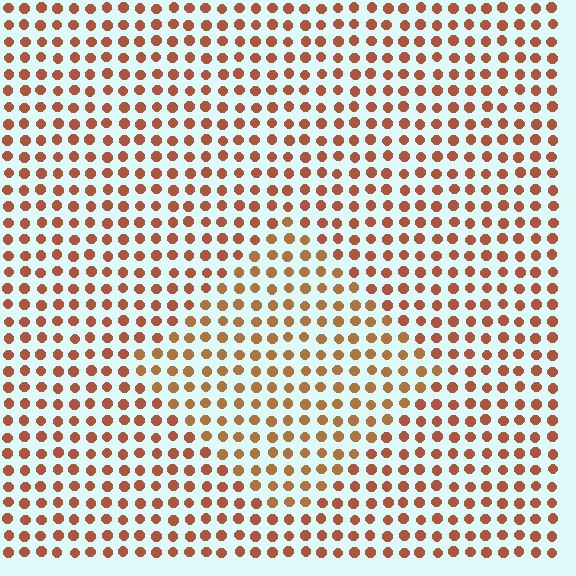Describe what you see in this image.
The image is filled with small brown elements in a uniform arrangement. A diamond-shaped region is visible where the elements are tinted to a slightly different hue, forming a subtle color boundary.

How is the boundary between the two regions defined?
The boundary is defined purely by a slight shift in hue (about 18 degrees). Spacing, size, and orientation are identical on both sides.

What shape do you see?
I see a diamond.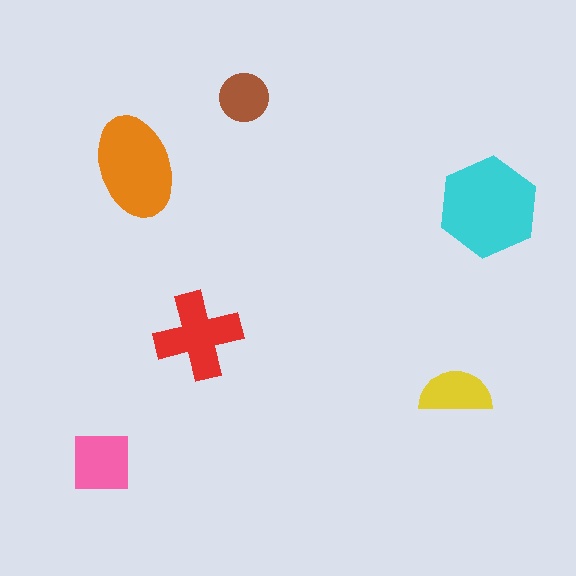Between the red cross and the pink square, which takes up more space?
The red cross.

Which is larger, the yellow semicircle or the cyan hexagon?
The cyan hexagon.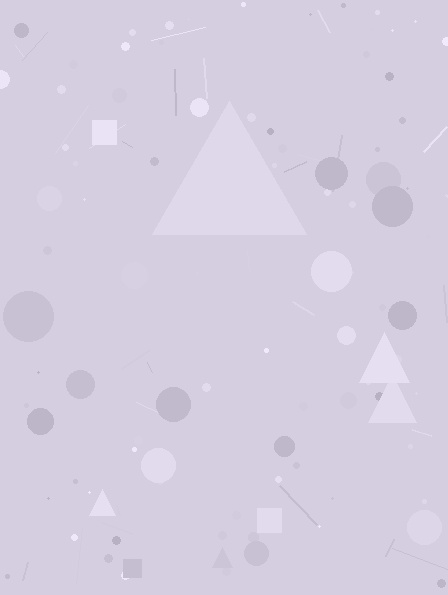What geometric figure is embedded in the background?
A triangle is embedded in the background.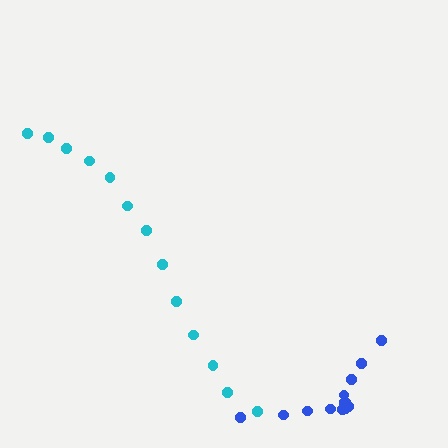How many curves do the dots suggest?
There are 2 distinct paths.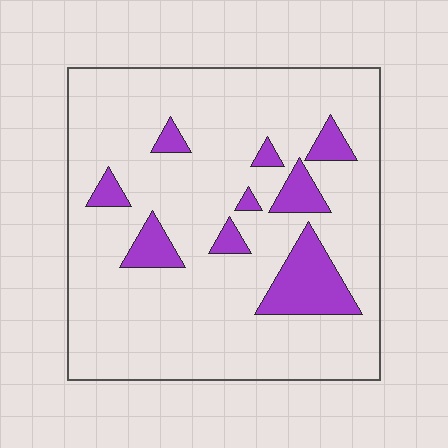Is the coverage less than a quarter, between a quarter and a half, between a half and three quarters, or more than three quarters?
Less than a quarter.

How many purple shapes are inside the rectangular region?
9.